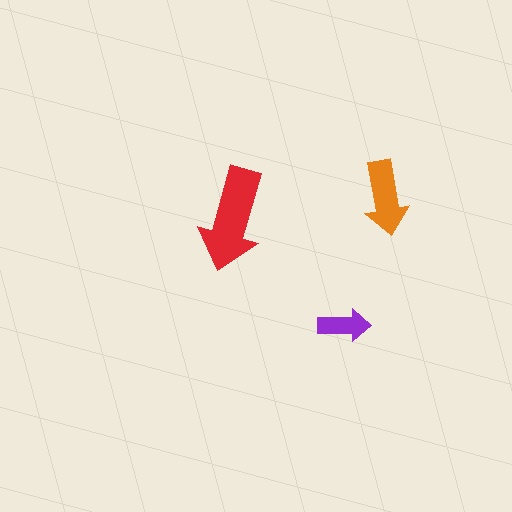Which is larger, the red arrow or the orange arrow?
The red one.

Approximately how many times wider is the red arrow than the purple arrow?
About 2 times wider.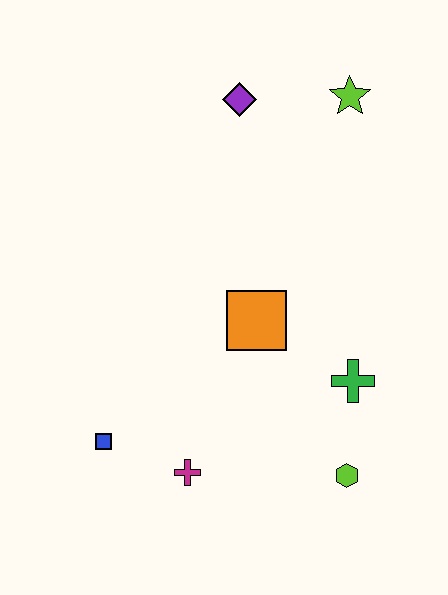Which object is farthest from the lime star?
The blue square is farthest from the lime star.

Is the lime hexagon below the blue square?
Yes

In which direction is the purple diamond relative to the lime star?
The purple diamond is to the left of the lime star.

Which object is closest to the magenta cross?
The blue square is closest to the magenta cross.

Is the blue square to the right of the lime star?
No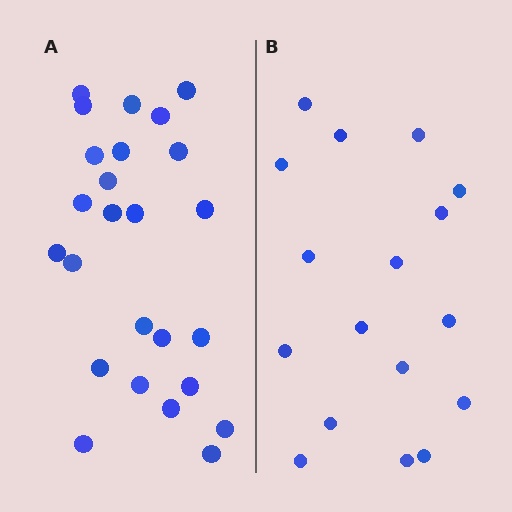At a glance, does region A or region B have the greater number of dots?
Region A (the left region) has more dots.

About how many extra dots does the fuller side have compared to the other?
Region A has roughly 8 or so more dots than region B.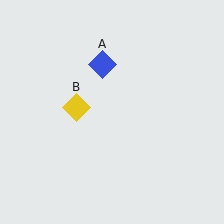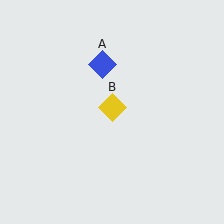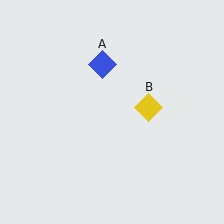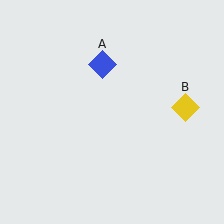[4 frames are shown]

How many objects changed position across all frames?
1 object changed position: yellow diamond (object B).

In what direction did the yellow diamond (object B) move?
The yellow diamond (object B) moved right.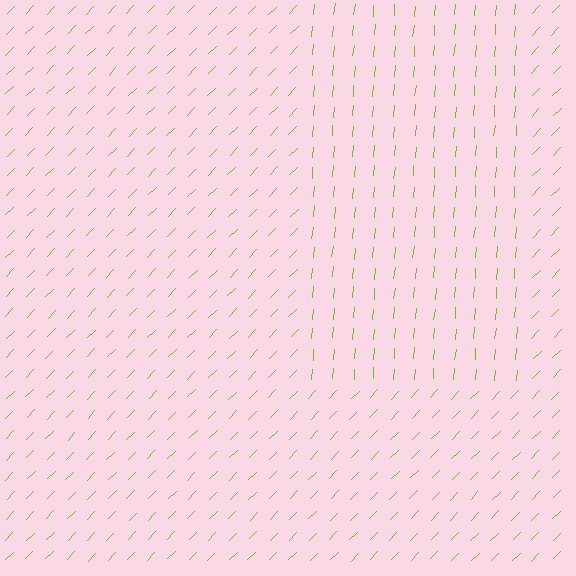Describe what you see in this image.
The image is filled with small lime line segments. A rectangle region in the image has lines oriented differently from the surrounding lines, creating a visible texture boundary.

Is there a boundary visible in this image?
Yes, there is a texture boundary formed by a change in line orientation.